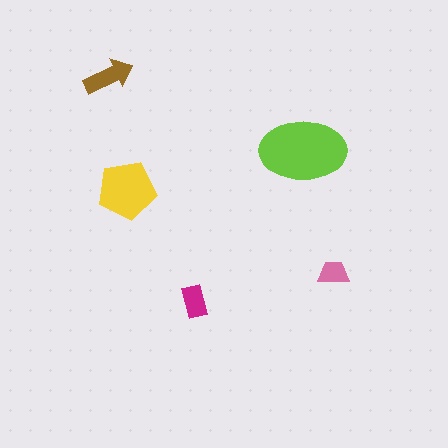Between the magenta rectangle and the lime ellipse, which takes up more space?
The lime ellipse.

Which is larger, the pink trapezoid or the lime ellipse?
The lime ellipse.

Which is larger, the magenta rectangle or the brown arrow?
The brown arrow.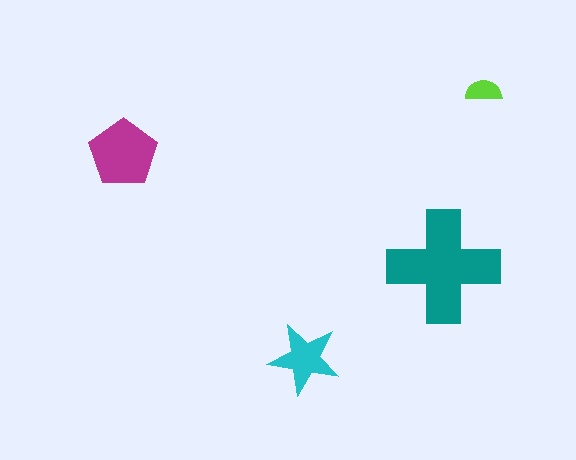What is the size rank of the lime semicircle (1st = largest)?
4th.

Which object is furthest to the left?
The magenta pentagon is leftmost.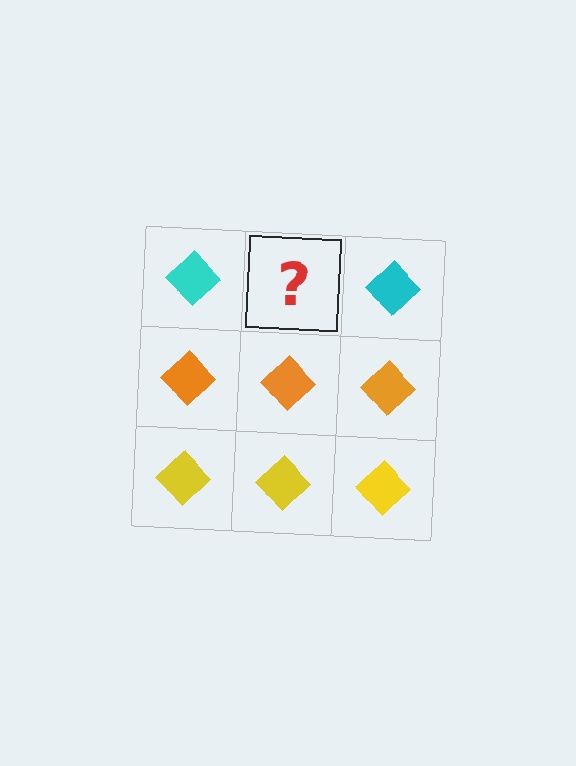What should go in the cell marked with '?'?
The missing cell should contain a cyan diamond.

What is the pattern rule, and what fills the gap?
The rule is that each row has a consistent color. The gap should be filled with a cyan diamond.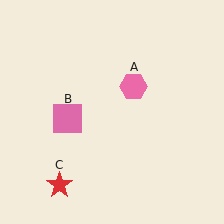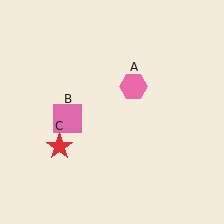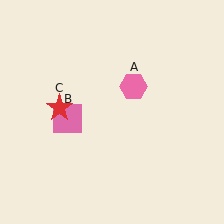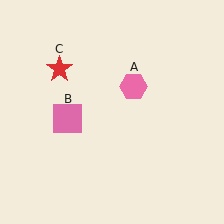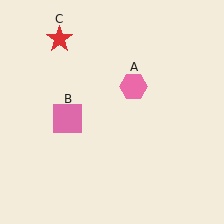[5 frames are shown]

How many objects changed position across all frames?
1 object changed position: red star (object C).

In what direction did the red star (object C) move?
The red star (object C) moved up.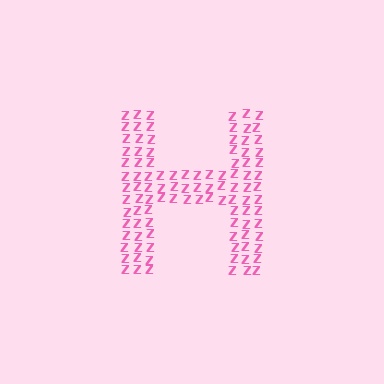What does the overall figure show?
The overall figure shows the letter H.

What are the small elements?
The small elements are letter Z's.